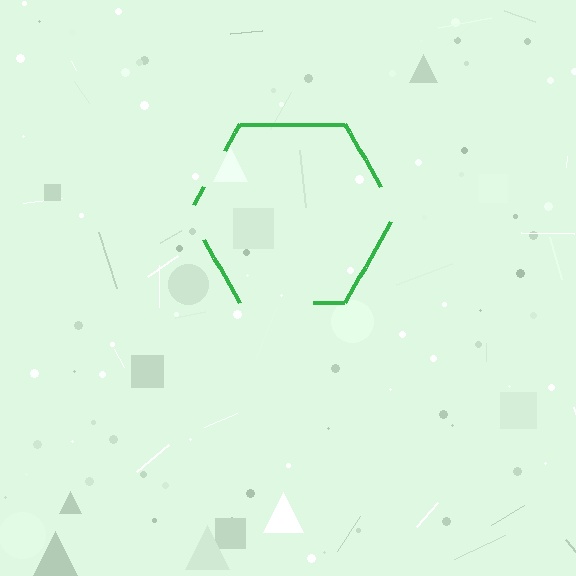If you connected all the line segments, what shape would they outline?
They would outline a hexagon.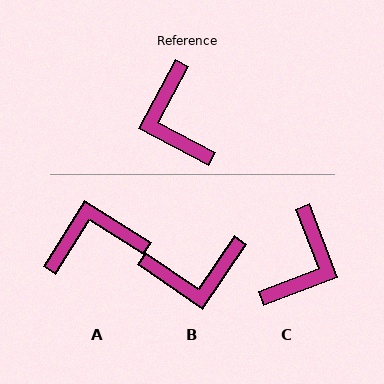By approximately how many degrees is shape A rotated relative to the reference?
Approximately 94 degrees clockwise.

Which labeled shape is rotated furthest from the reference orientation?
C, about 138 degrees away.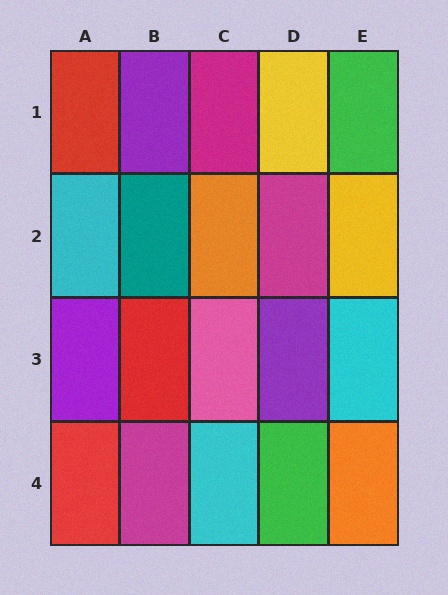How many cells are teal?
1 cell is teal.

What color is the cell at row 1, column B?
Purple.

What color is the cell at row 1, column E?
Green.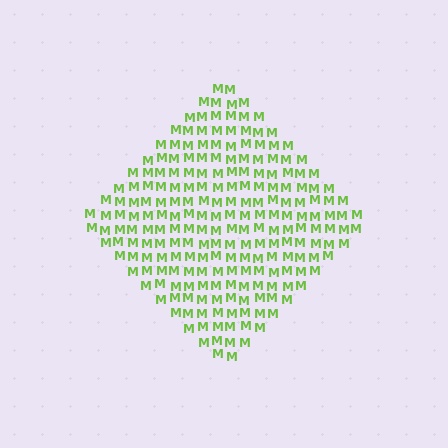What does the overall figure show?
The overall figure shows a diamond.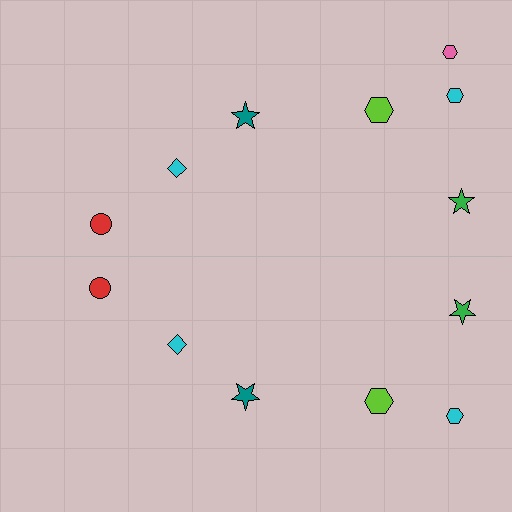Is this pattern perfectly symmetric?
No, the pattern is not perfectly symmetric. A pink hexagon is missing from the bottom side.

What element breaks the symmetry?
A pink hexagon is missing from the bottom side.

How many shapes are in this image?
There are 13 shapes in this image.